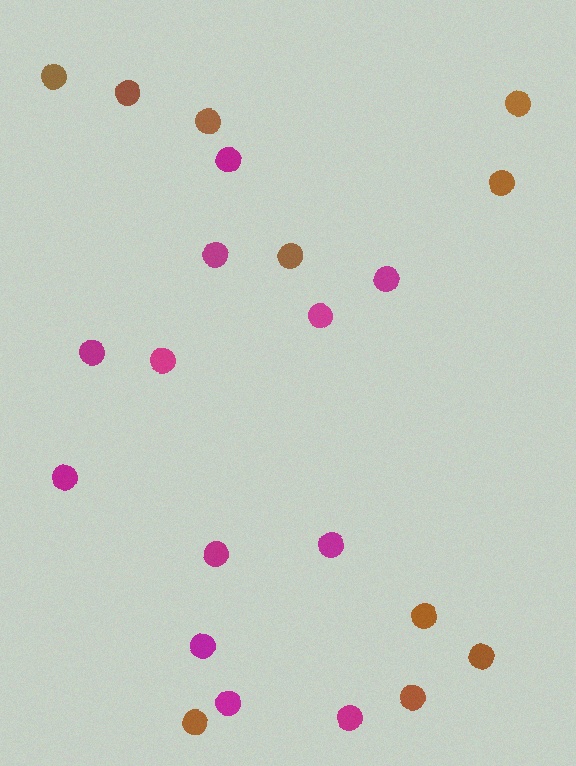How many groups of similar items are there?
There are 2 groups: one group of brown circles (10) and one group of magenta circles (12).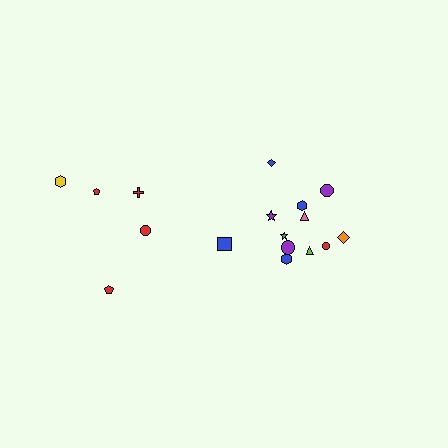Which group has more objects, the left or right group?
The right group.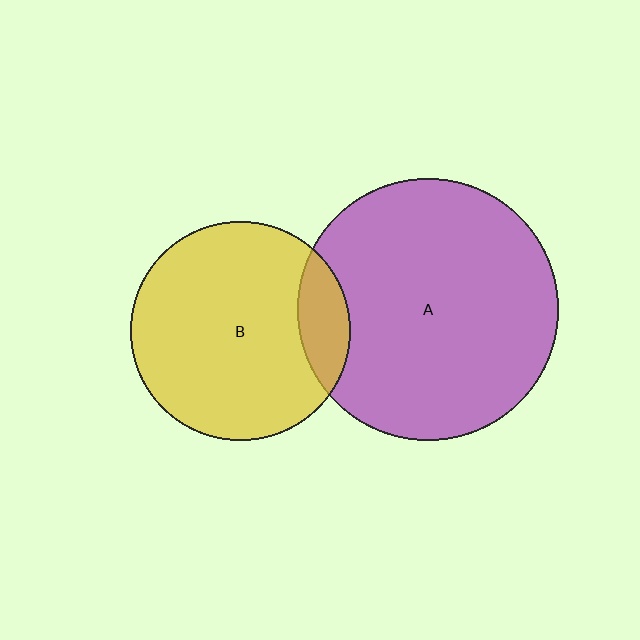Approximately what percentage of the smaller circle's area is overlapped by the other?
Approximately 15%.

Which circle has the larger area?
Circle A (purple).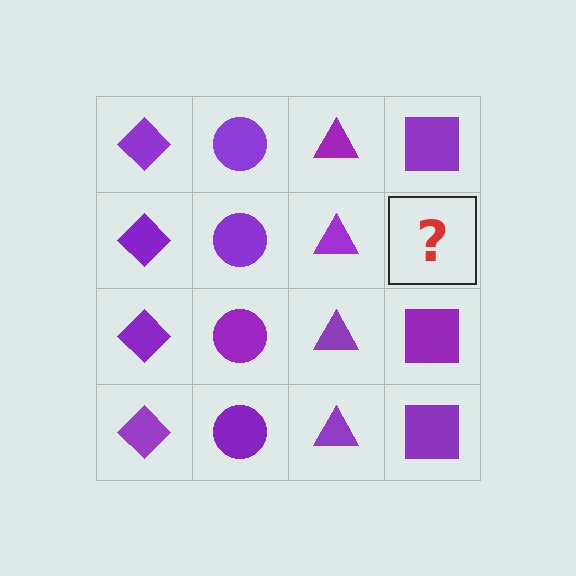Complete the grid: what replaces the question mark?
The question mark should be replaced with a purple square.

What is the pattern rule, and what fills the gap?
The rule is that each column has a consistent shape. The gap should be filled with a purple square.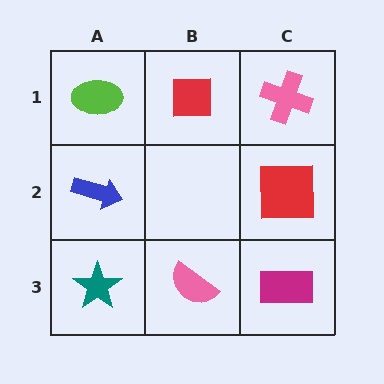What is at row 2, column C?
A red square.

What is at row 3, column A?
A teal star.